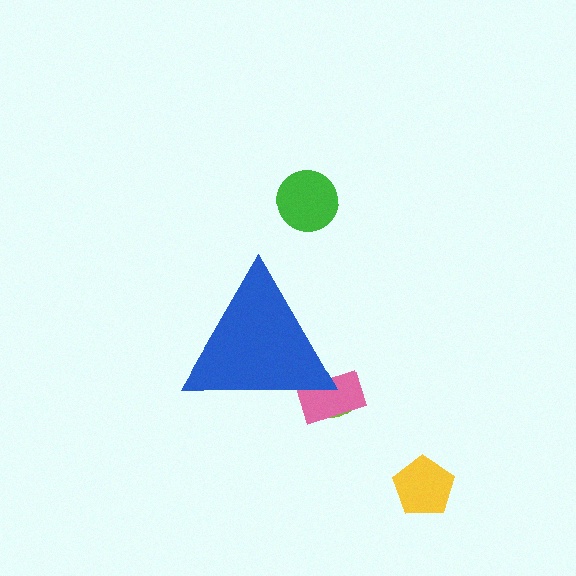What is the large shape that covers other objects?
A blue triangle.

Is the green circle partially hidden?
No, the green circle is fully visible.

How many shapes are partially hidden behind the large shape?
2 shapes are partially hidden.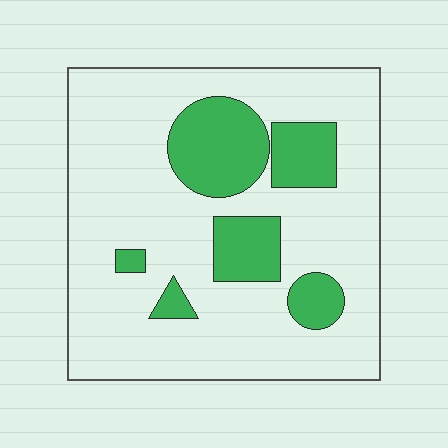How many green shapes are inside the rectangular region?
6.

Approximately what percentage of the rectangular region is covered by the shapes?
Approximately 20%.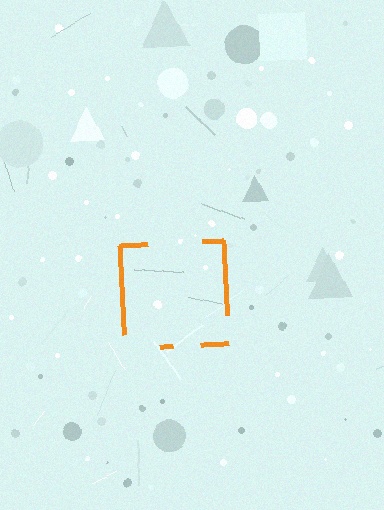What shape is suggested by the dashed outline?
The dashed outline suggests a square.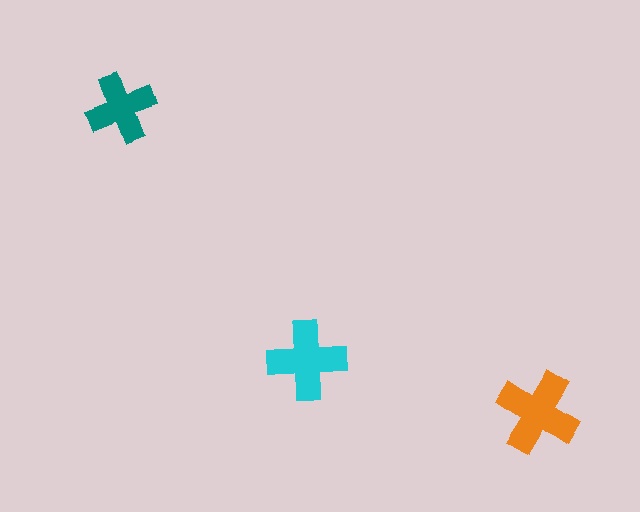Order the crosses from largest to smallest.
the orange one, the cyan one, the teal one.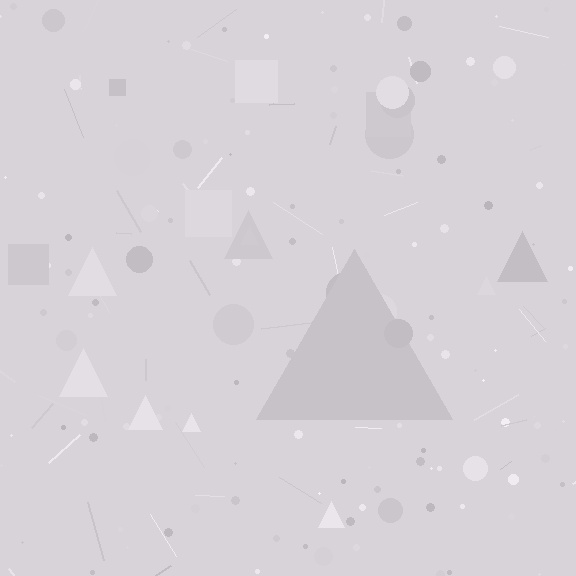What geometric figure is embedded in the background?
A triangle is embedded in the background.